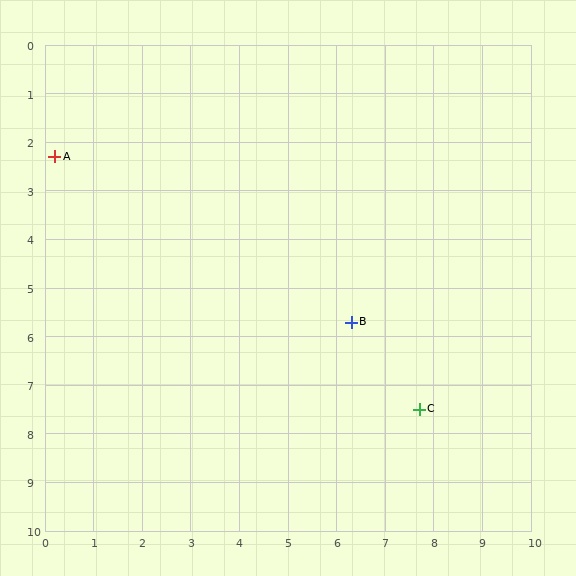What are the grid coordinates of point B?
Point B is at approximately (6.3, 5.7).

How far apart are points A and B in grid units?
Points A and B are about 7.0 grid units apart.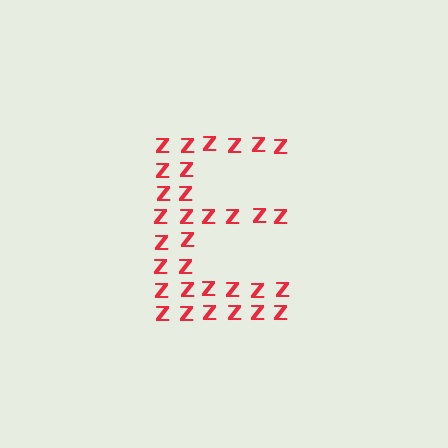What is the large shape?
The large shape is the letter E.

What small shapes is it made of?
It is made of small letter Z's.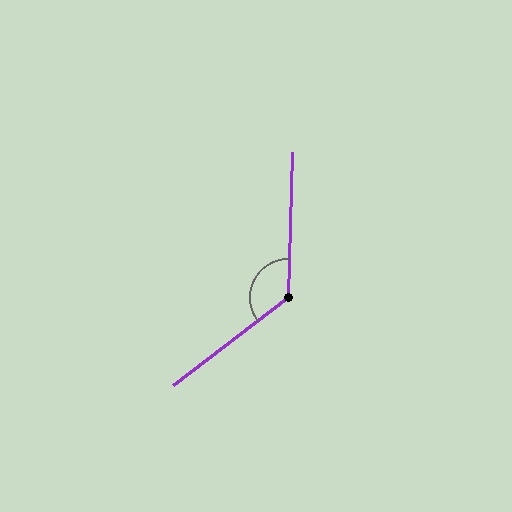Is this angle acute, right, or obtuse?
It is obtuse.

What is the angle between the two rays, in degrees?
Approximately 129 degrees.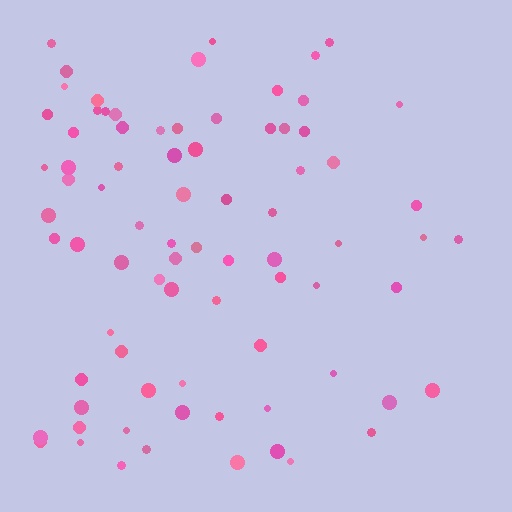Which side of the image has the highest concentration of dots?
The left.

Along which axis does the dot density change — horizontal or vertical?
Horizontal.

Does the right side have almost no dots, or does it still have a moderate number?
Still a moderate number, just noticeably fewer than the left.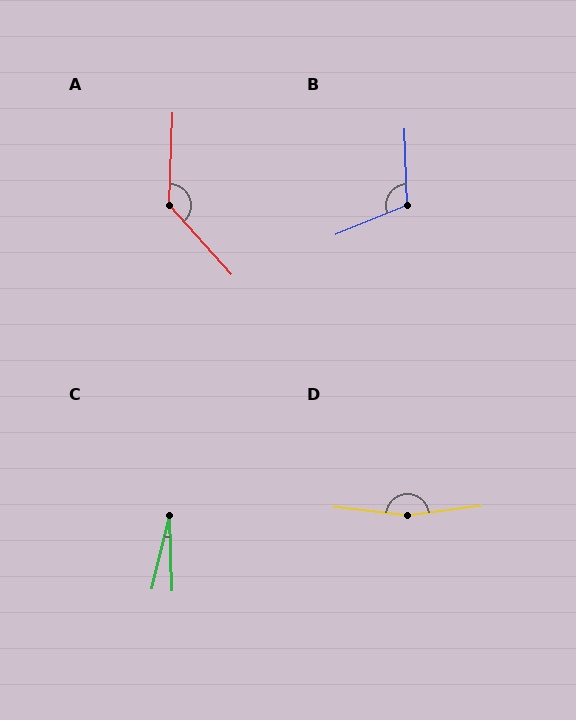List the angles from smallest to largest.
C (15°), B (111°), A (136°), D (167°).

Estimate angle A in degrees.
Approximately 136 degrees.